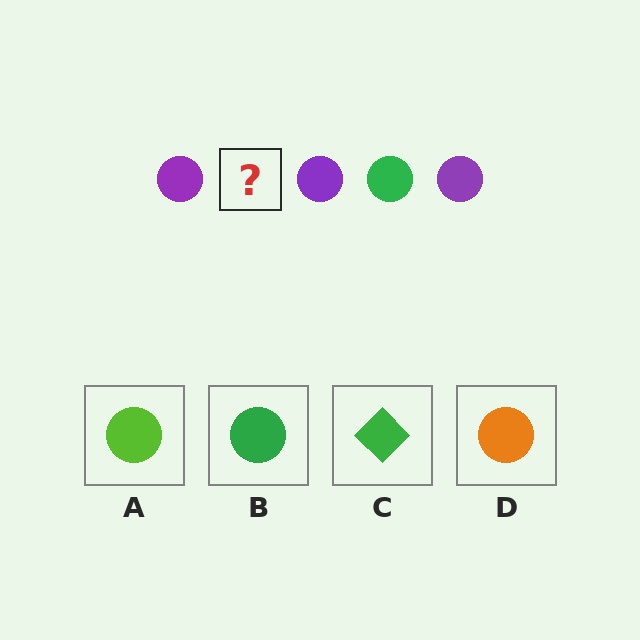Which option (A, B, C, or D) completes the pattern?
B.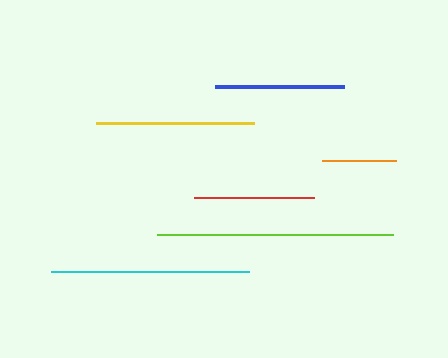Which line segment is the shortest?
The orange line is the shortest at approximately 74 pixels.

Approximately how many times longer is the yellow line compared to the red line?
The yellow line is approximately 1.3 times the length of the red line.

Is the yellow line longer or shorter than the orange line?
The yellow line is longer than the orange line.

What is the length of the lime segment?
The lime segment is approximately 236 pixels long.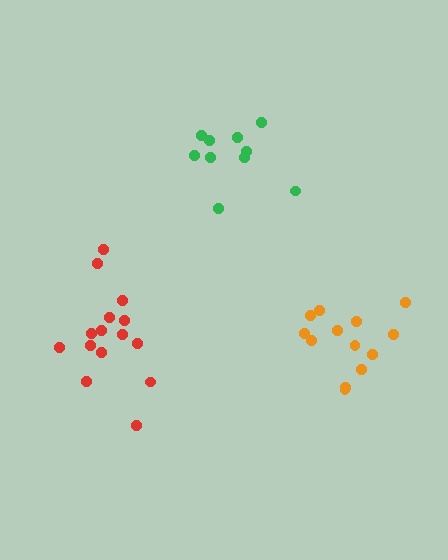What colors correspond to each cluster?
The clusters are colored: red, green, orange.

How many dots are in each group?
Group 1: 15 dots, Group 2: 10 dots, Group 3: 13 dots (38 total).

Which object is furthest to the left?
The red cluster is leftmost.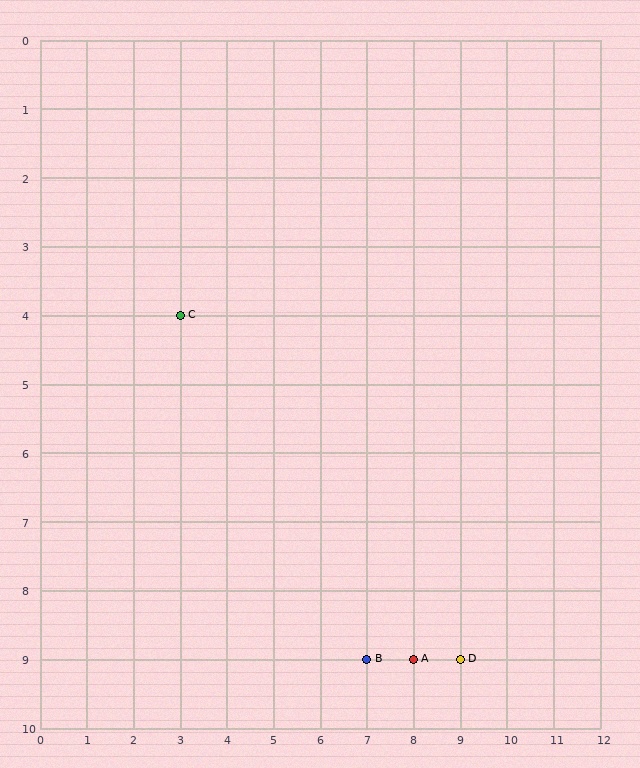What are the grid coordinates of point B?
Point B is at grid coordinates (7, 9).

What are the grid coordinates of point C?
Point C is at grid coordinates (3, 4).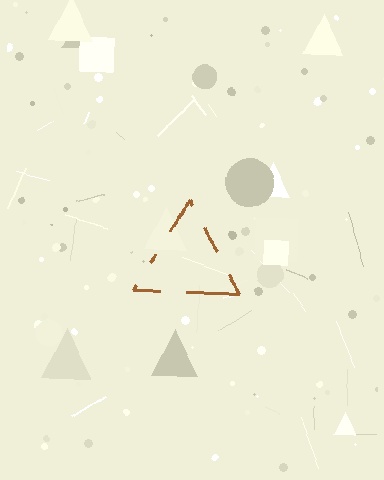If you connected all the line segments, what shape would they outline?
They would outline a triangle.